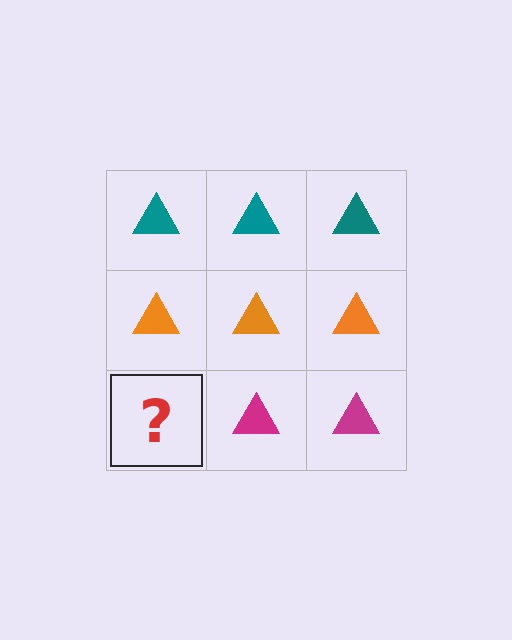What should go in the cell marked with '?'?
The missing cell should contain a magenta triangle.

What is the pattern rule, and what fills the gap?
The rule is that each row has a consistent color. The gap should be filled with a magenta triangle.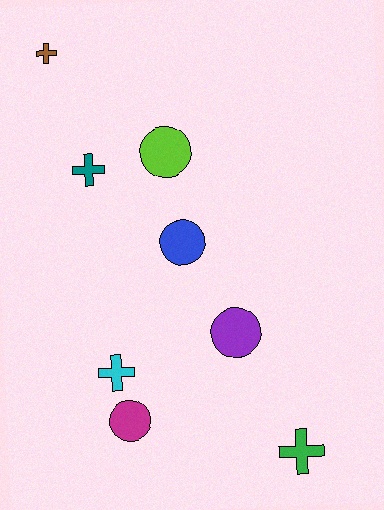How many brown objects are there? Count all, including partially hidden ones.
There is 1 brown object.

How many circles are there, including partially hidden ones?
There are 4 circles.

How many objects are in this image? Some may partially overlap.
There are 8 objects.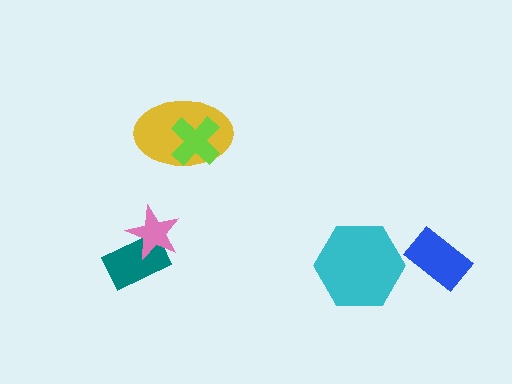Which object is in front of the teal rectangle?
The pink star is in front of the teal rectangle.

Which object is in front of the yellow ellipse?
The lime cross is in front of the yellow ellipse.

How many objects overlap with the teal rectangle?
1 object overlaps with the teal rectangle.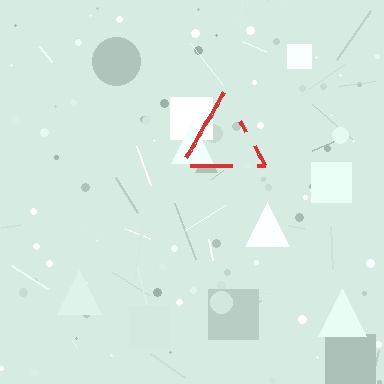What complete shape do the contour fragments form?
The contour fragments form a triangle.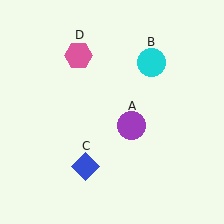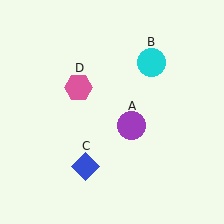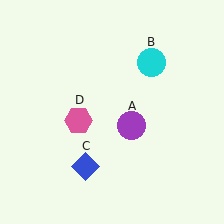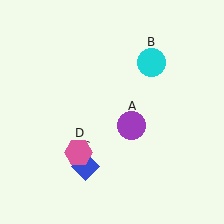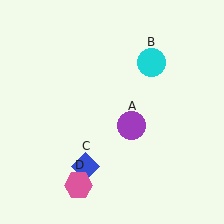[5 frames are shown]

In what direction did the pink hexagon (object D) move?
The pink hexagon (object D) moved down.